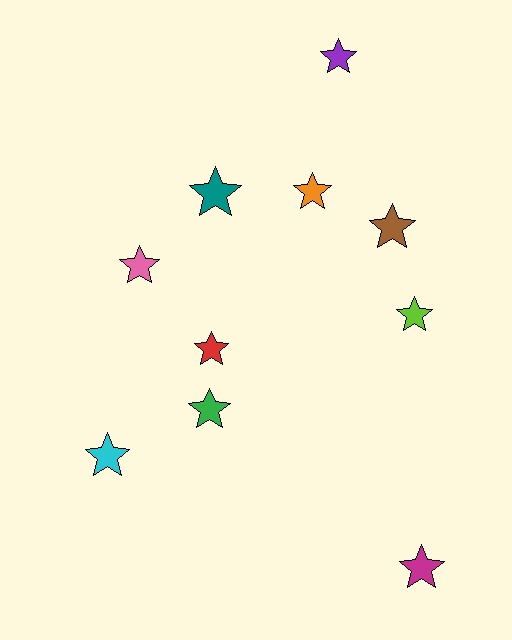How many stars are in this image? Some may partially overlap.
There are 10 stars.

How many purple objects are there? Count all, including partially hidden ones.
There is 1 purple object.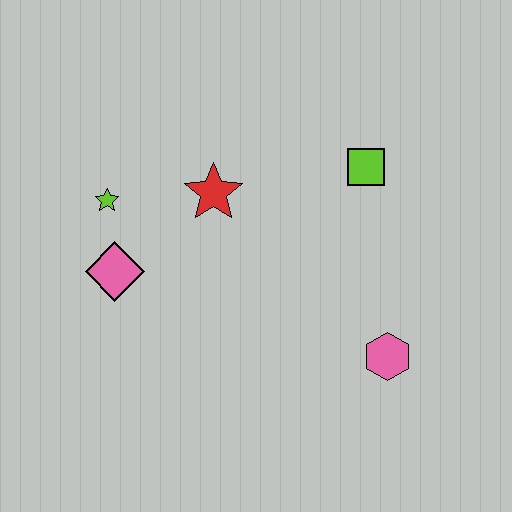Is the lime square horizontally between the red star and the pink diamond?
No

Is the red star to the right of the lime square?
No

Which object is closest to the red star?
The lime star is closest to the red star.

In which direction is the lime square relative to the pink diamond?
The lime square is to the right of the pink diamond.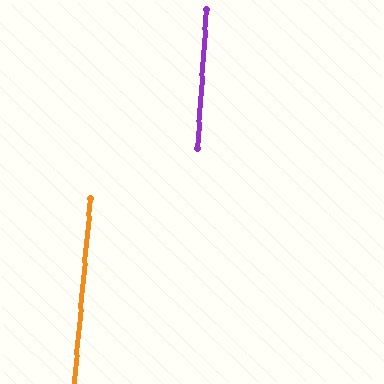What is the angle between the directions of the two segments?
Approximately 2 degrees.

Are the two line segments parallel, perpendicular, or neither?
Parallel — their directions differ by only 1.5°.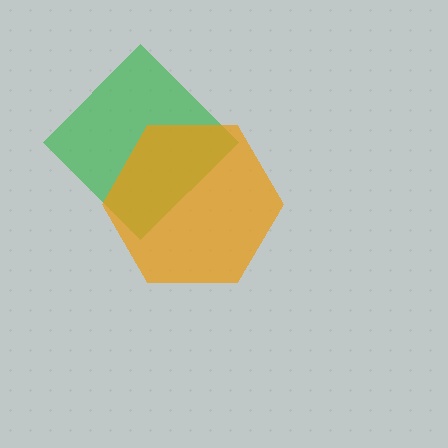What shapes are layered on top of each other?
The layered shapes are: a green diamond, an orange hexagon.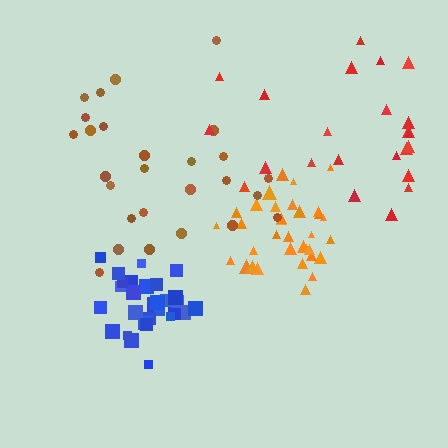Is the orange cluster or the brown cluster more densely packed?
Orange.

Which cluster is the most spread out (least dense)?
Red.